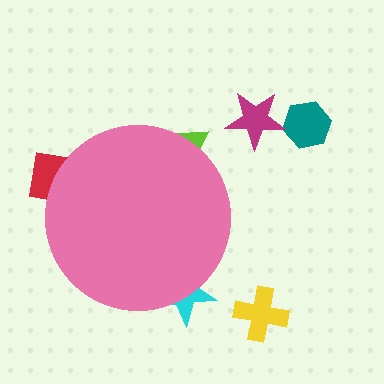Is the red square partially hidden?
Yes, the red square is partially hidden behind the pink circle.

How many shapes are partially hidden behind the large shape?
3 shapes are partially hidden.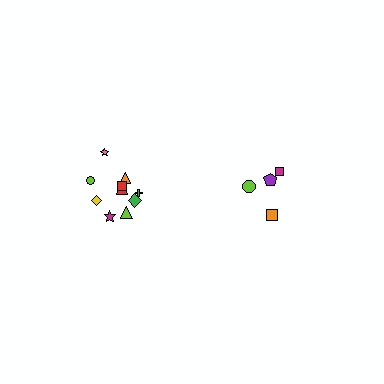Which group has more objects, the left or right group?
The left group.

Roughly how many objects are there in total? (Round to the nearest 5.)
Roughly 15 objects in total.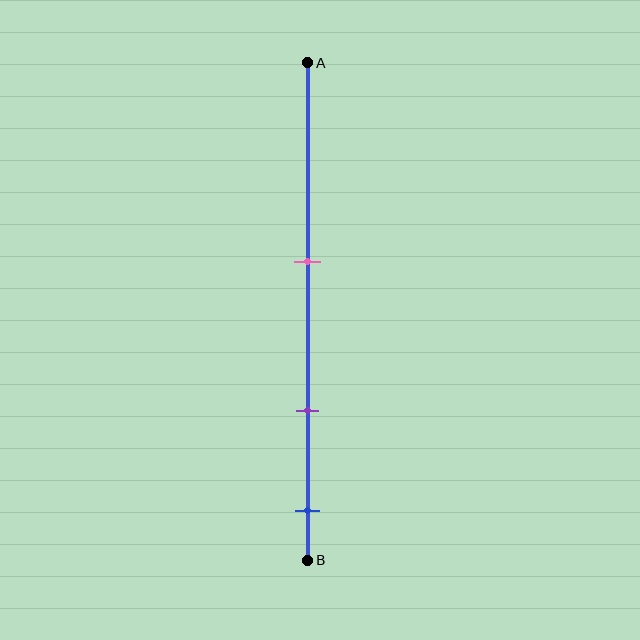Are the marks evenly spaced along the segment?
Yes, the marks are approximately evenly spaced.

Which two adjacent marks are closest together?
The purple and blue marks are the closest adjacent pair.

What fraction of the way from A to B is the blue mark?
The blue mark is approximately 90% (0.9) of the way from A to B.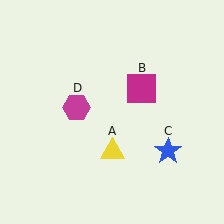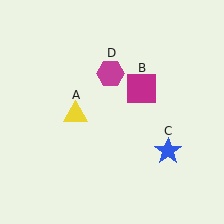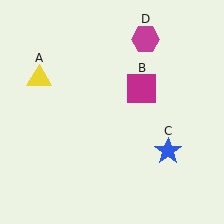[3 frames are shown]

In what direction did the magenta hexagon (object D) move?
The magenta hexagon (object D) moved up and to the right.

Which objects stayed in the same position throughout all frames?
Magenta square (object B) and blue star (object C) remained stationary.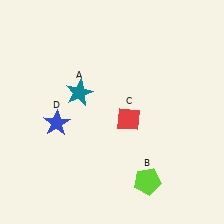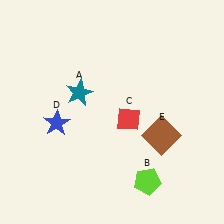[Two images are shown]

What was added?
A brown square (E) was added in Image 2.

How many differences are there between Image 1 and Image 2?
There is 1 difference between the two images.